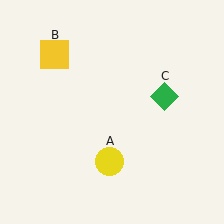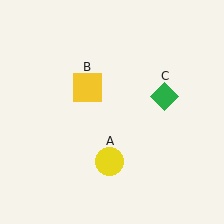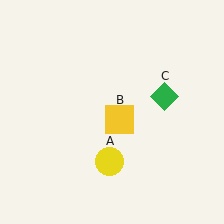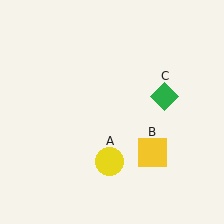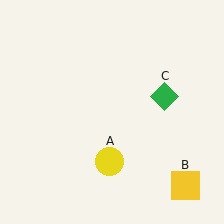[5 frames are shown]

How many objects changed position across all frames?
1 object changed position: yellow square (object B).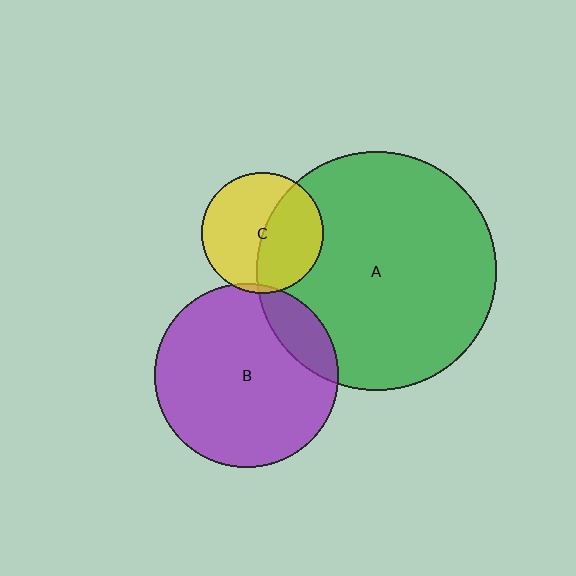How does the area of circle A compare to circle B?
Approximately 1.7 times.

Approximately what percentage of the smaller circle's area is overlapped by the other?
Approximately 5%.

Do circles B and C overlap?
Yes.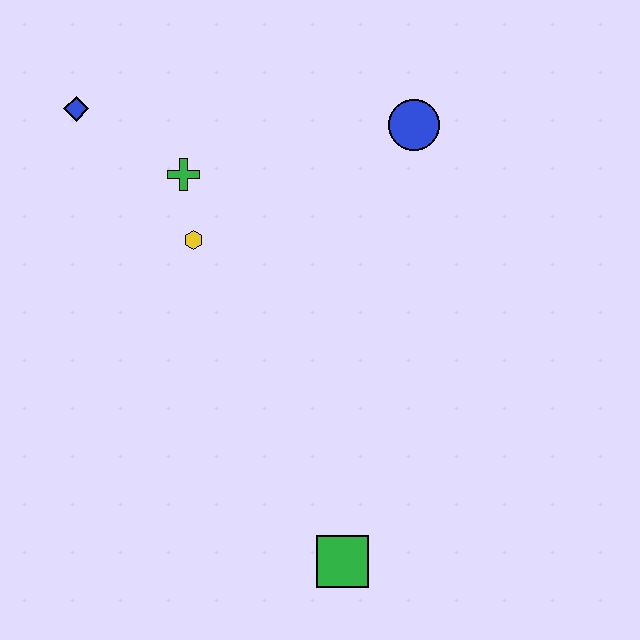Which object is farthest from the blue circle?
The green square is farthest from the blue circle.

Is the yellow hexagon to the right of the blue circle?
No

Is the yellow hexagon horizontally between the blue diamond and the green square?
Yes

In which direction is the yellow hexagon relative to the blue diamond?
The yellow hexagon is below the blue diamond.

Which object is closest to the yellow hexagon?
The green cross is closest to the yellow hexagon.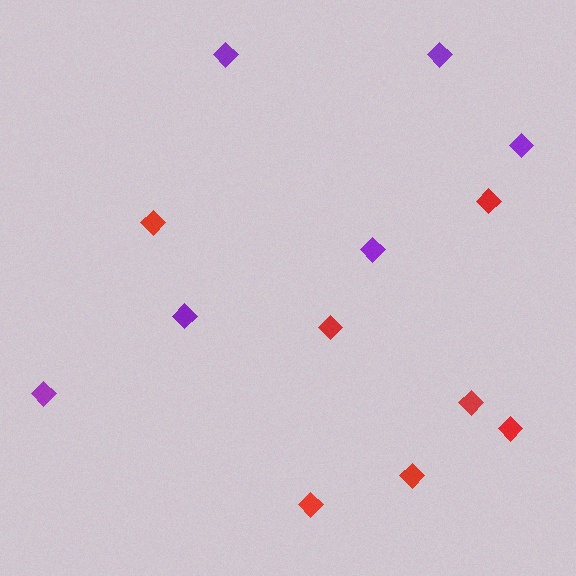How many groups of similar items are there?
There are 2 groups: one group of red diamonds (7) and one group of purple diamonds (6).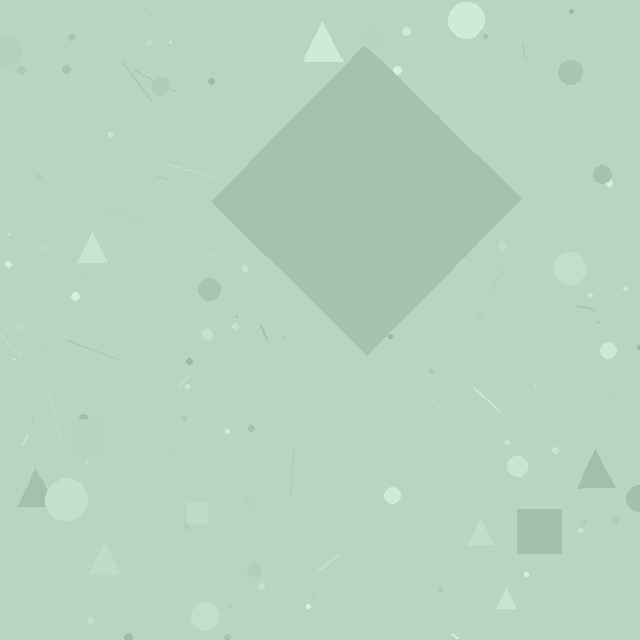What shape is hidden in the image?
A diamond is hidden in the image.